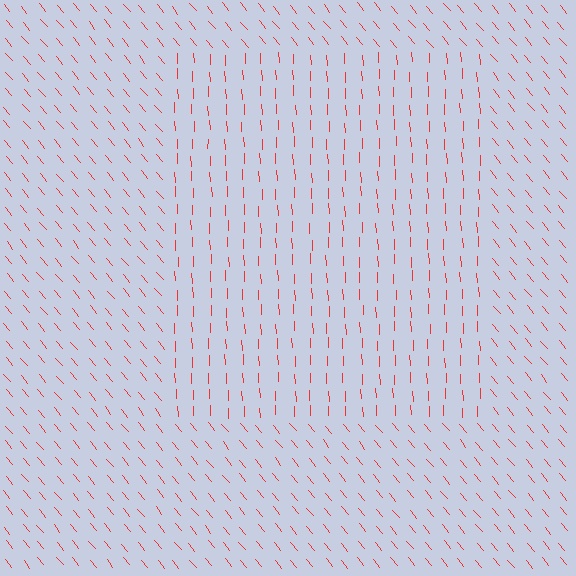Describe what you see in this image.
The image is filled with small red line segments. A rectangle region in the image has lines oriented differently from the surrounding lines, creating a visible texture boundary.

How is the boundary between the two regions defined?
The boundary is defined purely by a change in line orientation (approximately 37 degrees difference). All lines are the same color and thickness.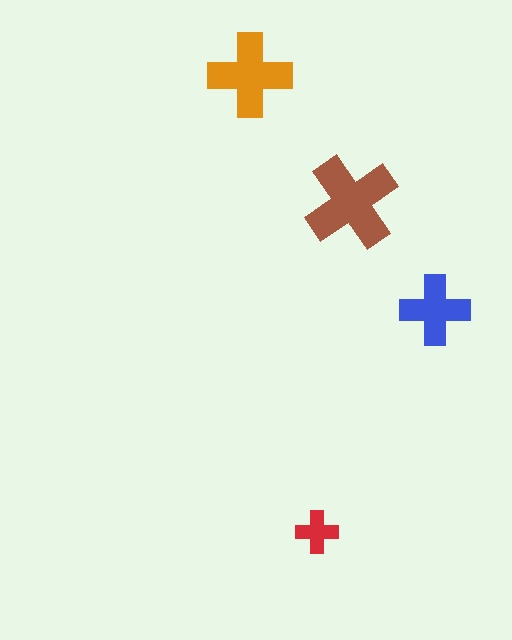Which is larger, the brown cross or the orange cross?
The brown one.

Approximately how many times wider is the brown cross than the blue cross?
About 1.5 times wider.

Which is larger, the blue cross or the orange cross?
The orange one.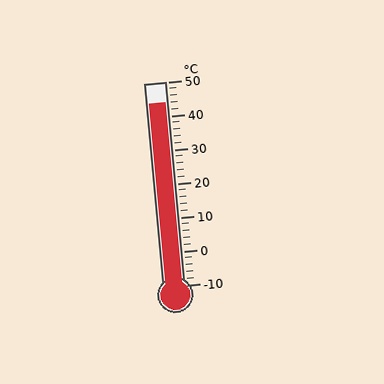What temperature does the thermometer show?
The thermometer shows approximately 44°C.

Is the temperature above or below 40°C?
The temperature is above 40°C.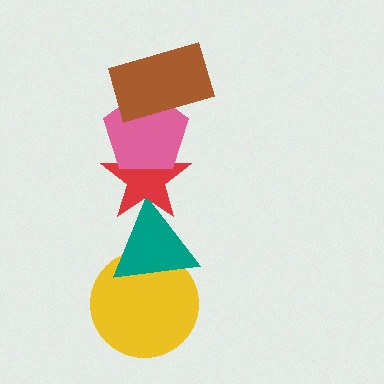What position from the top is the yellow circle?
The yellow circle is 5th from the top.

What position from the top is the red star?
The red star is 3rd from the top.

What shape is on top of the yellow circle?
The teal triangle is on top of the yellow circle.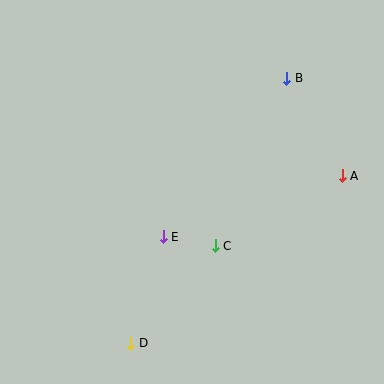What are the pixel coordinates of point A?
Point A is at (342, 176).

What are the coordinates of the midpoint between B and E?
The midpoint between B and E is at (225, 157).